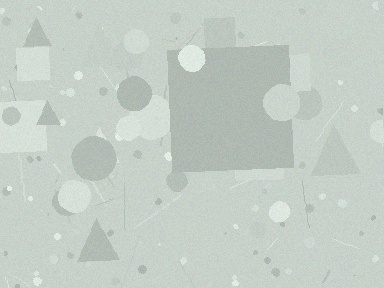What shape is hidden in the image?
A square is hidden in the image.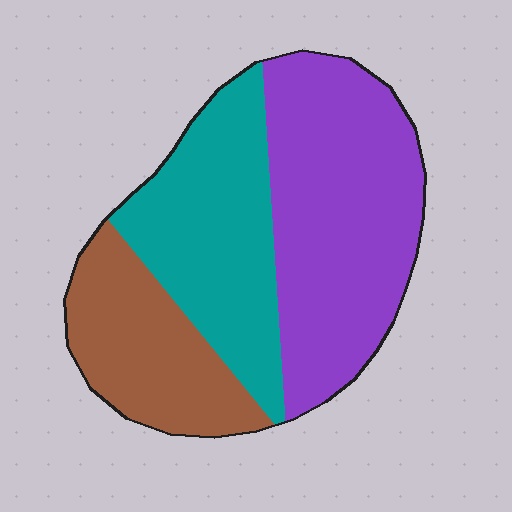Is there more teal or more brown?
Teal.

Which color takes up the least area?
Brown, at roughly 25%.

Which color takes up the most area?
Purple, at roughly 45%.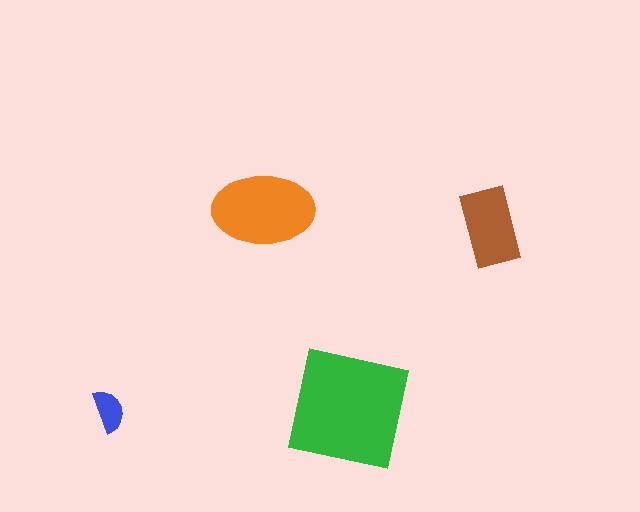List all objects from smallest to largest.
The blue semicircle, the brown rectangle, the orange ellipse, the green square.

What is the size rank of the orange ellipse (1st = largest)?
2nd.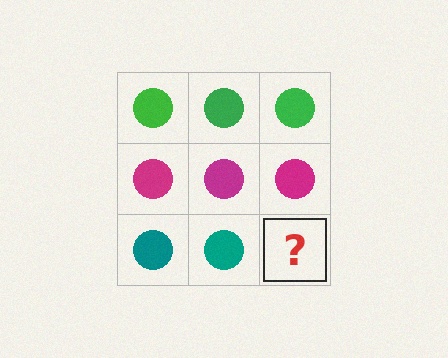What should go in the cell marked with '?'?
The missing cell should contain a teal circle.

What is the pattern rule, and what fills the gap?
The rule is that each row has a consistent color. The gap should be filled with a teal circle.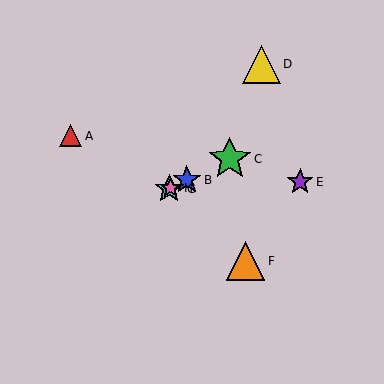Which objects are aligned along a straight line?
Objects B, C, G, H are aligned along a straight line.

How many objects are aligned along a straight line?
4 objects (B, C, G, H) are aligned along a straight line.